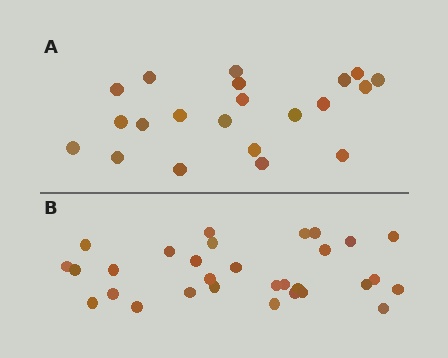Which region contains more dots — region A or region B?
Region B (the bottom region) has more dots.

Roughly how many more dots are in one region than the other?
Region B has roughly 8 or so more dots than region A.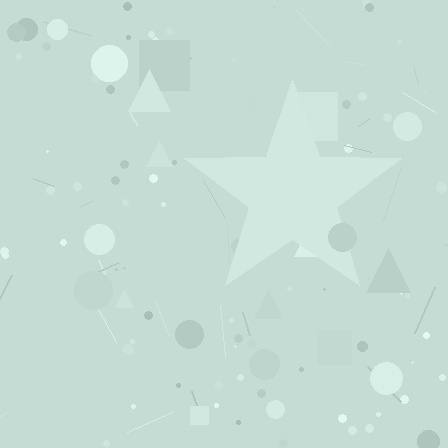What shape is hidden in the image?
A star is hidden in the image.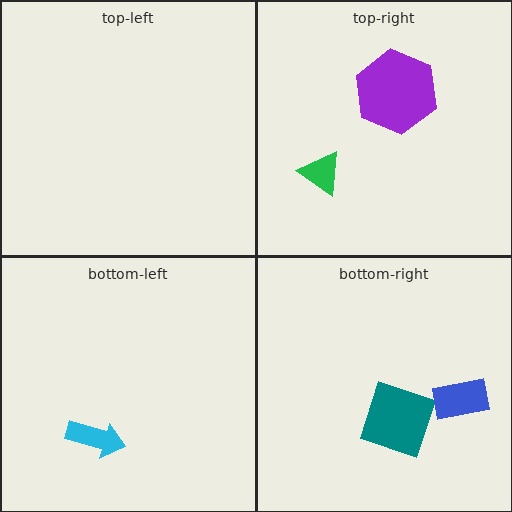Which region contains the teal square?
The bottom-right region.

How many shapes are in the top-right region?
2.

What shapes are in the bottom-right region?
The teal square, the blue rectangle.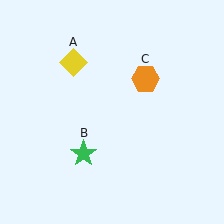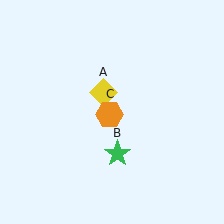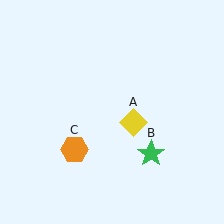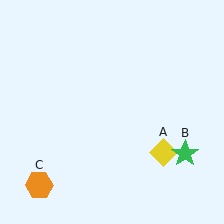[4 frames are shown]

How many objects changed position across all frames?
3 objects changed position: yellow diamond (object A), green star (object B), orange hexagon (object C).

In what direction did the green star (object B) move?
The green star (object B) moved right.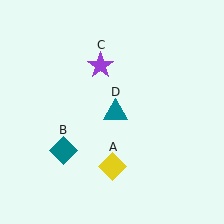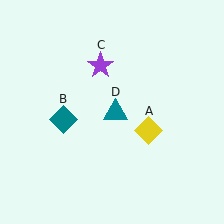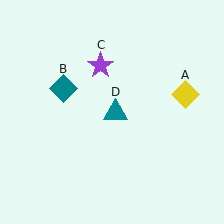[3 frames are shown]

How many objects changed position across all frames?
2 objects changed position: yellow diamond (object A), teal diamond (object B).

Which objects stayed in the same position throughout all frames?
Purple star (object C) and teal triangle (object D) remained stationary.